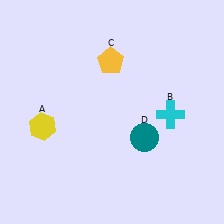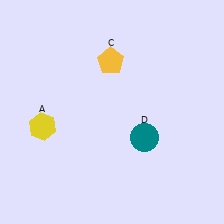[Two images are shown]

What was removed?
The cyan cross (B) was removed in Image 2.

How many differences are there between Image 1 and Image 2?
There is 1 difference between the two images.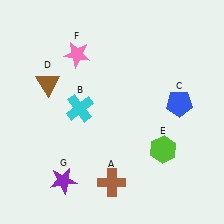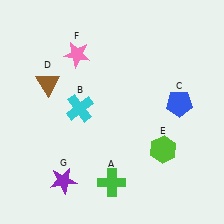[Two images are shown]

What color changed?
The cross (A) changed from brown in Image 1 to green in Image 2.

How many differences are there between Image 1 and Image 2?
There is 1 difference between the two images.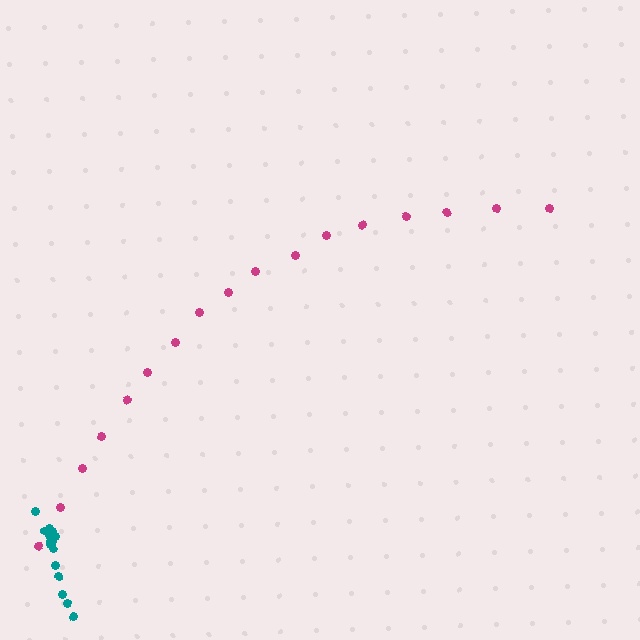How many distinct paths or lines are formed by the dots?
There are 2 distinct paths.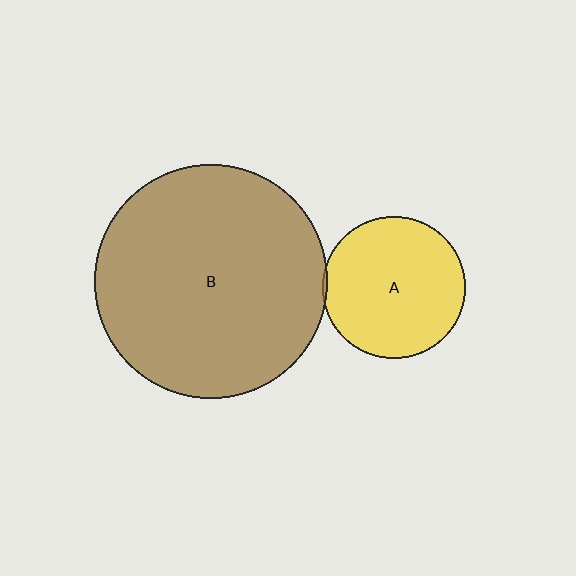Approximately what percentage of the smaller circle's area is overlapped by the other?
Approximately 5%.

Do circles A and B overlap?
Yes.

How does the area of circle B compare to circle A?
Approximately 2.7 times.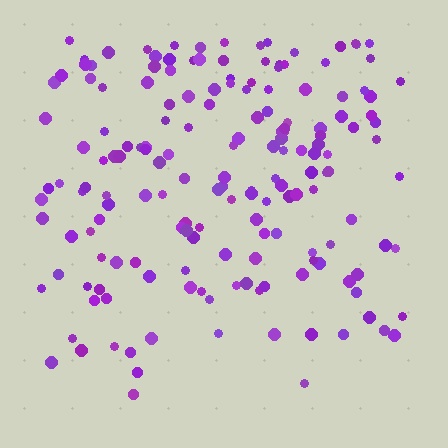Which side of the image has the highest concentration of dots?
The top.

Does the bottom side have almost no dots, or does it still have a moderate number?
Still a moderate number, just noticeably fewer than the top.